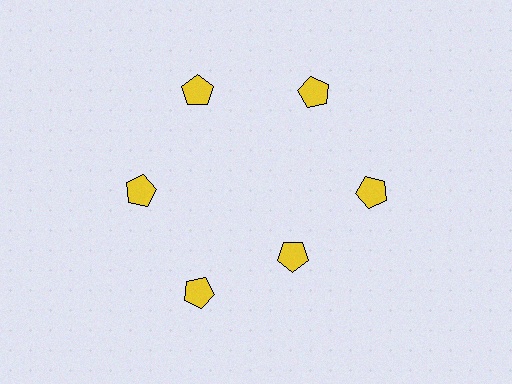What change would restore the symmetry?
The symmetry would be restored by moving it outward, back onto the ring so that all 6 pentagons sit at equal angles and equal distance from the center.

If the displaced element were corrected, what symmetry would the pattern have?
It would have 6-fold rotational symmetry — the pattern would map onto itself every 60 degrees.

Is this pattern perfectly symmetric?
No. The 6 yellow pentagons are arranged in a ring, but one element near the 5 o'clock position is pulled inward toward the center, breaking the 6-fold rotational symmetry.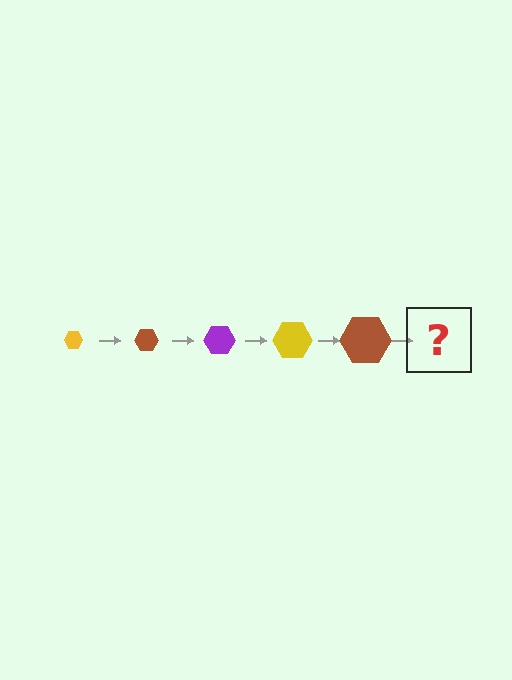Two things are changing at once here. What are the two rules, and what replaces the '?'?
The two rules are that the hexagon grows larger each step and the color cycles through yellow, brown, and purple. The '?' should be a purple hexagon, larger than the previous one.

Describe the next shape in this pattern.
It should be a purple hexagon, larger than the previous one.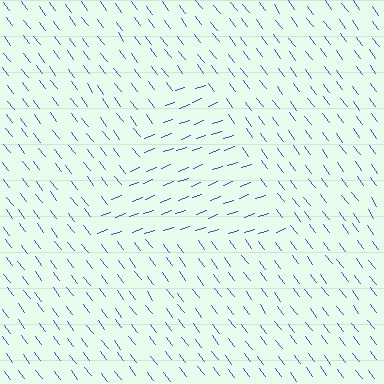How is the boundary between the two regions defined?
The boundary is defined purely by a change in line orientation (approximately 73 degrees difference). All lines are the same color and thickness.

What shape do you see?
I see a triangle.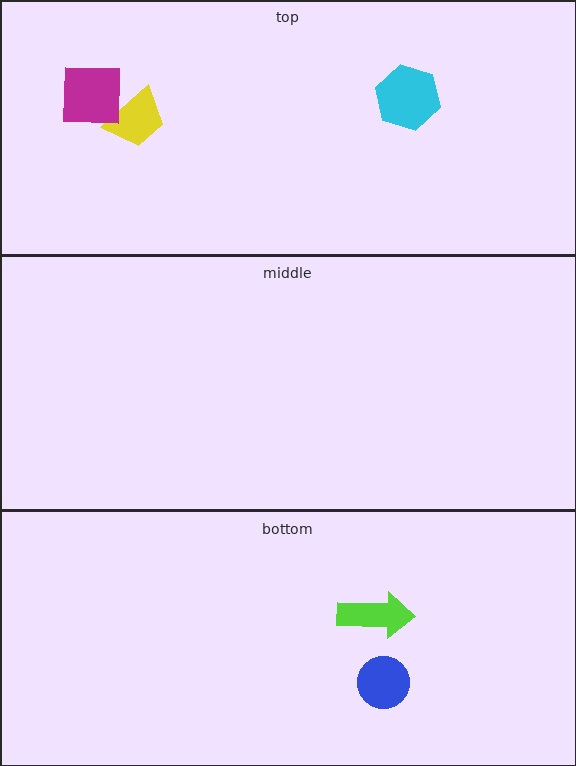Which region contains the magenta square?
The top region.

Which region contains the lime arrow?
The bottom region.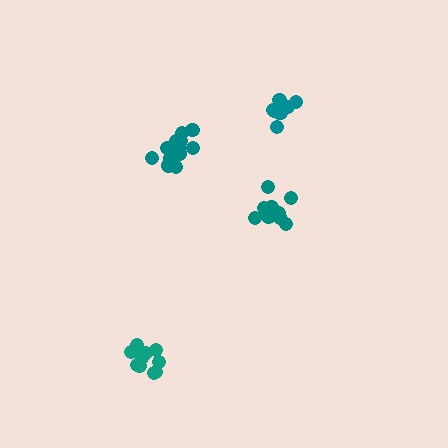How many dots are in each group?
Group 1: 10 dots, Group 2: 10 dots, Group 3: 10 dots, Group 4: 14 dots (44 total).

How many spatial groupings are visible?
There are 4 spatial groupings.